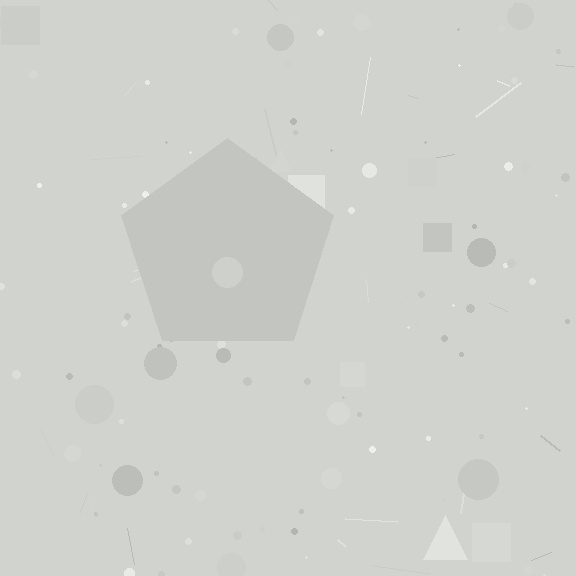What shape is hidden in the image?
A pentagon is hidden in the image.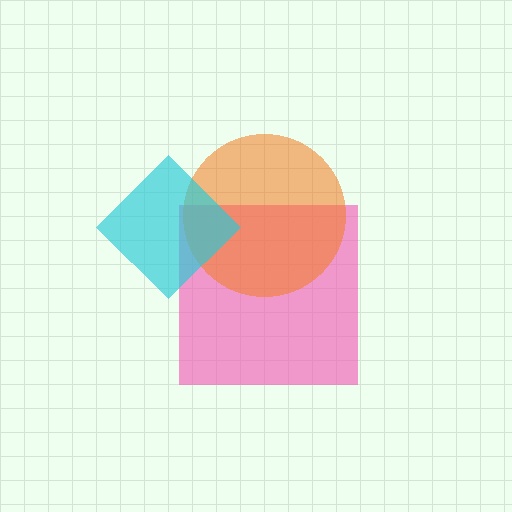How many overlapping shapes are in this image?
There are 3 overlapping shapes in the image.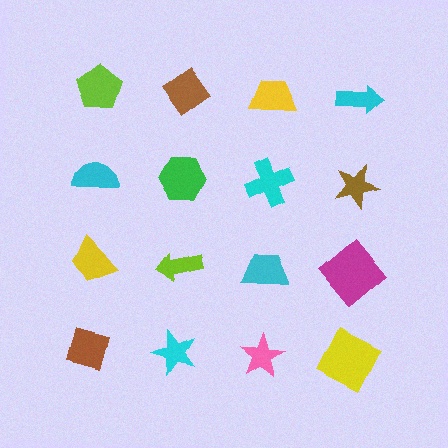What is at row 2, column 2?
A green hexagon.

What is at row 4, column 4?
A yellow square.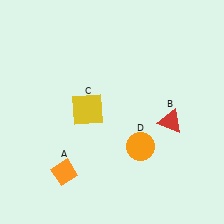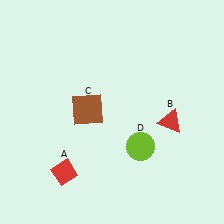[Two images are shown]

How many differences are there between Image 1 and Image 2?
There are 3 differences between the two images.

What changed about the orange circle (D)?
In Image 1, D is orange. In Image 2, it changed to lime.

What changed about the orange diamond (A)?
In Image 1, A is orange. In Image 2, it changed to red.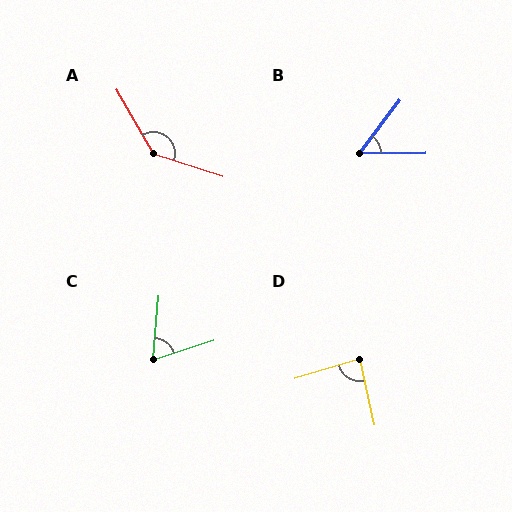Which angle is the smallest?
B, at approximately 52 degrees.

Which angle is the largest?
A, at approximately 138 degrees.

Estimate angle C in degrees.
Approximately 68 degrees.